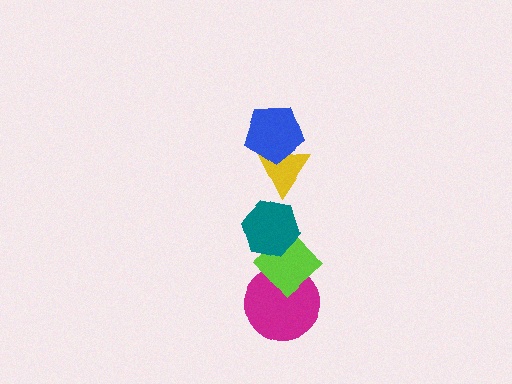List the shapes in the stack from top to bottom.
From top to bottom: the blue pentagon, the yellow triangle, the teal hexagon, the lime diamond, the magenta circle.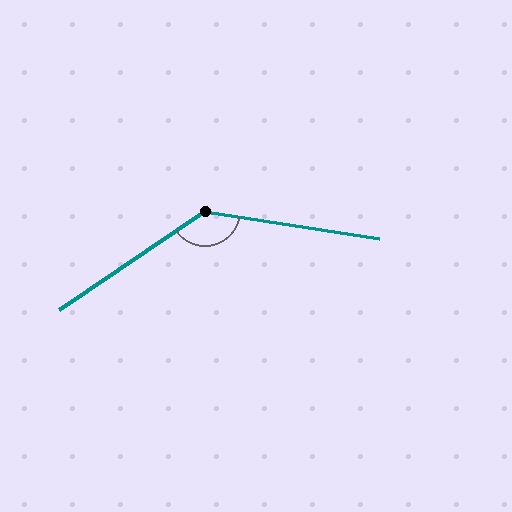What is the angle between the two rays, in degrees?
Approximately 137 degrees.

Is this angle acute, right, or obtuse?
It is obtuse.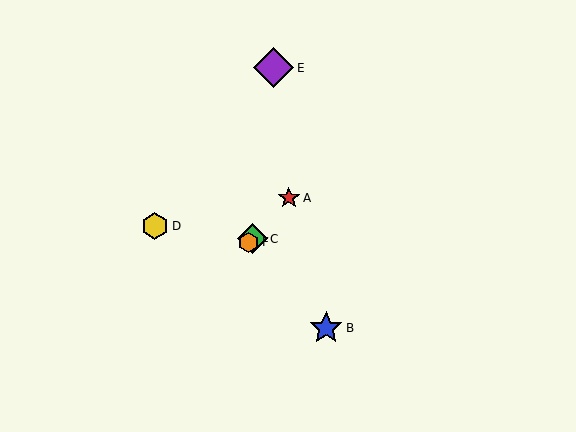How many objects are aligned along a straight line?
3 objects (A, C, F) are aligned along a straight line.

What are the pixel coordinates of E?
Object E is at (273, 68).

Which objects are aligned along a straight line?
Objects A, C, F are aligned along a straight line.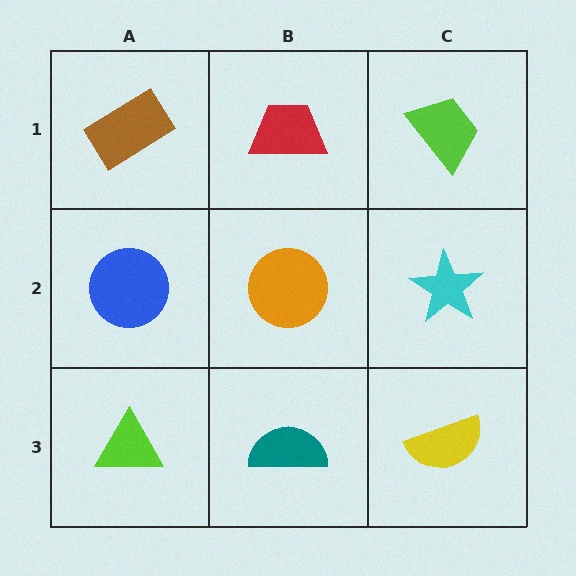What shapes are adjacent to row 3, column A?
A blue circle (row 2, column A), a teal semicircle (row 3, column B).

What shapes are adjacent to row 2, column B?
A red trapezoid (row 1, column B), a teal semicircle (row 3, column B), a blue circle (row 2, column A), a cyan star (row 2, column C).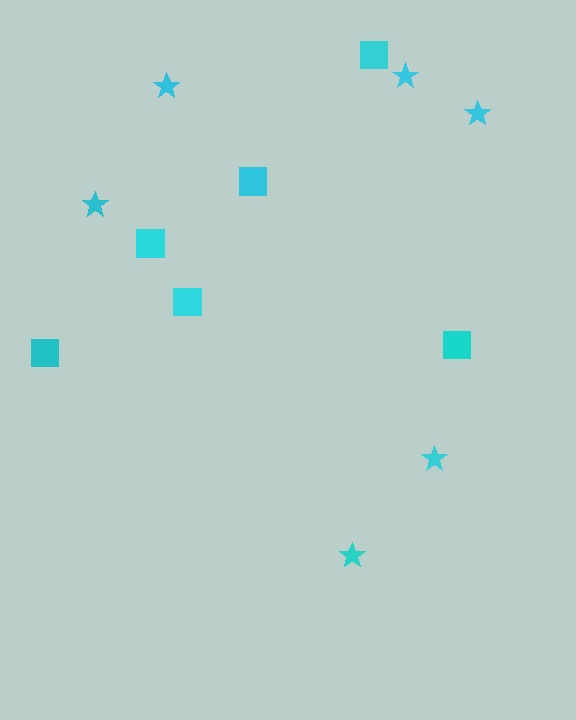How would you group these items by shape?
There are 2 groups: one group of stars (6) and one group of squares (6).